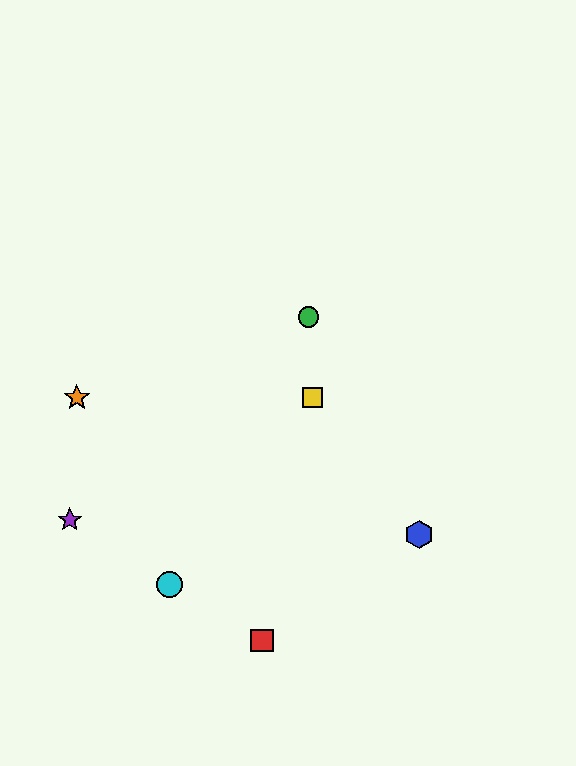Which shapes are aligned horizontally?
The yellow square, the orange star are aligned horizontally.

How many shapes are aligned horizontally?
2 shapes (the yellow square, the orange star) are aligned horizontally.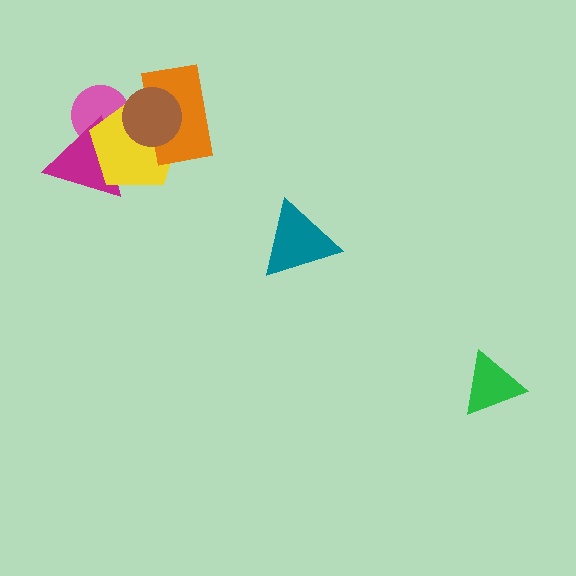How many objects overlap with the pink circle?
3 objects overlap with the pink circle.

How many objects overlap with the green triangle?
0 objects overlap with the green triangle.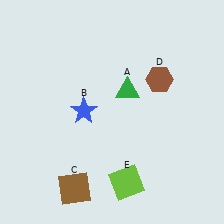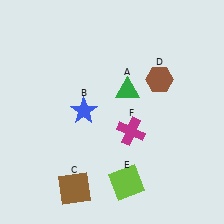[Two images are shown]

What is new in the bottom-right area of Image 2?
A magenta cross (F) was added in the bottom-right area of Image 2.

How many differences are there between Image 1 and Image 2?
There is 1 difference between the two images.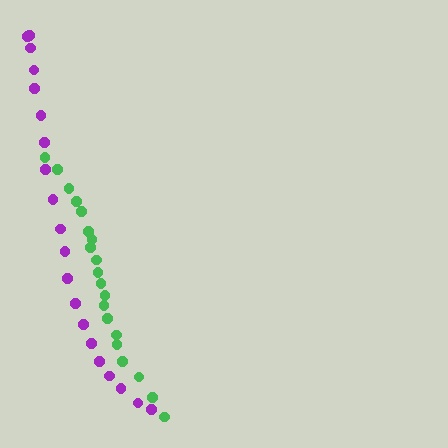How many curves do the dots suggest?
There are 2 distinct paths.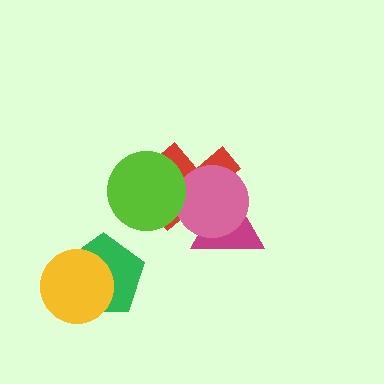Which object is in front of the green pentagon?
The yellow circle is in front of the green pentagon.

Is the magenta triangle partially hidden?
Yes, it is partially covered by another shape.